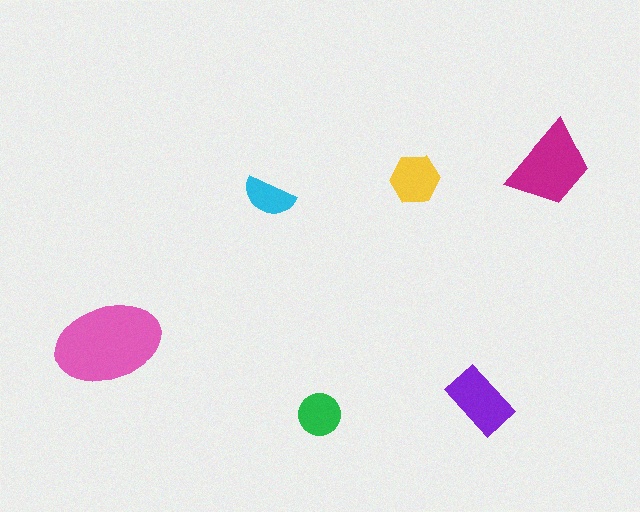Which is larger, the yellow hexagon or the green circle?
The yellow hexagon.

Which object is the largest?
The pink ellipse.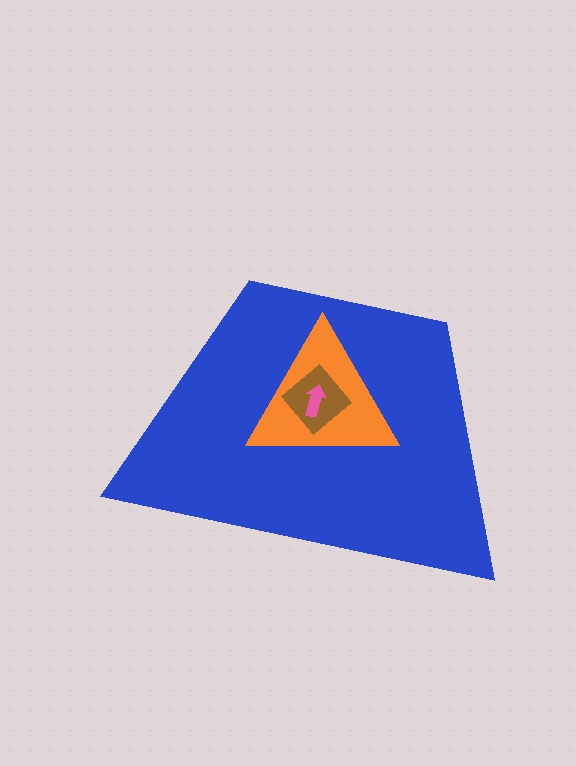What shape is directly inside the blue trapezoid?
The orange triangle.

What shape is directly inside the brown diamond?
The pink arrow.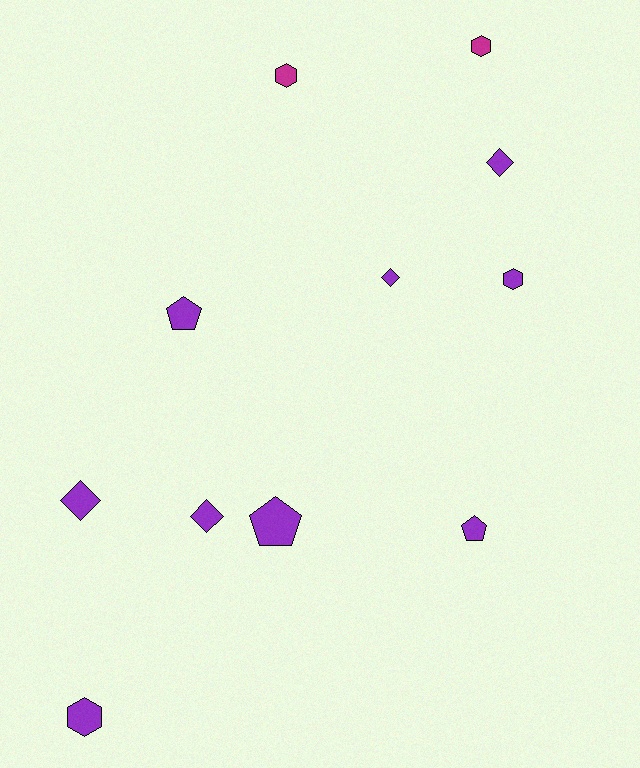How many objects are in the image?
There are 11 objects.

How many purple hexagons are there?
There are 2 purple hexagons.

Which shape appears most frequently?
Diamond, with 4 objects.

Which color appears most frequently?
Purple, with 9 objects.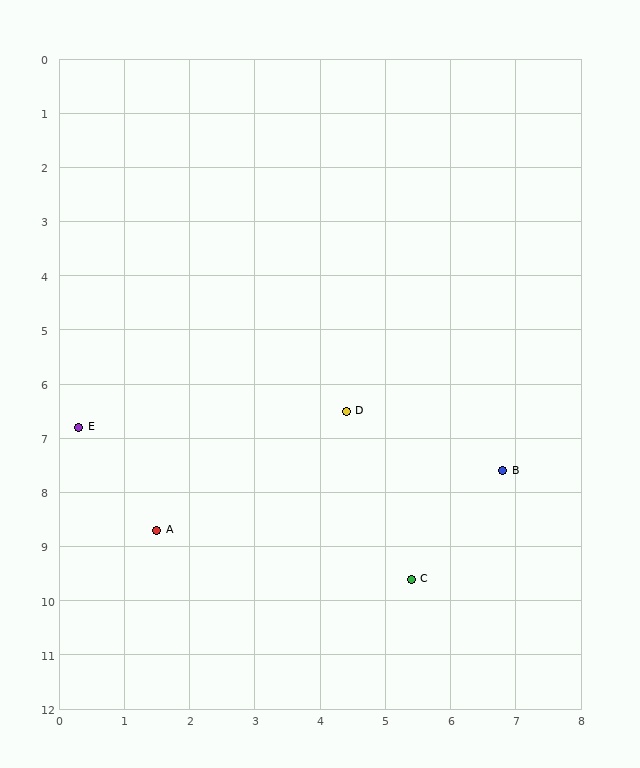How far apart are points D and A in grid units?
Points D and A are about 3.6 grid units apart.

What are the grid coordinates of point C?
Point C is at approximately (5.4, 9.6).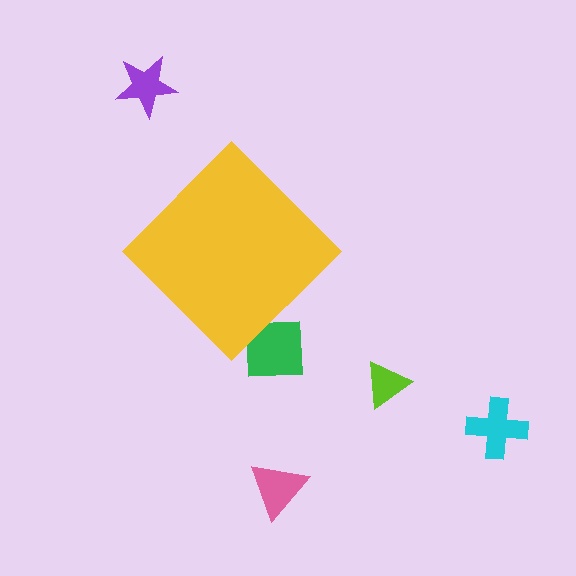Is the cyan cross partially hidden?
No, the cyan cross is fully visible.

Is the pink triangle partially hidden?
No, the pink triangle is fully visible.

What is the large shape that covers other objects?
A yellow diamond.